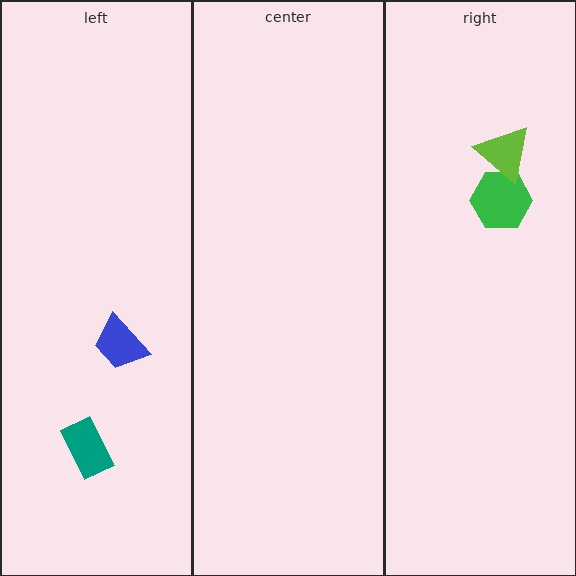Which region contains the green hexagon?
The right region.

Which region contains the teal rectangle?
The left region.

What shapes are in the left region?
The teal rectangle, the blue trapezoid.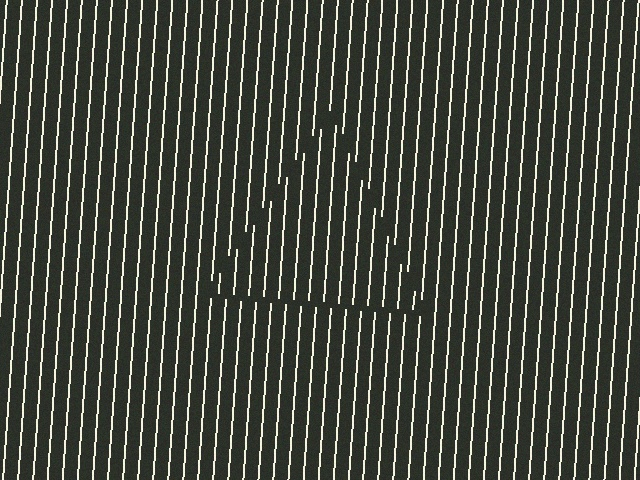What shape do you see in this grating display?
An illusory triangle. The interior of the shape contains the same grating, shifted by half a period — the contour is defined by the phase discontinuity where line-ends from the inner and outer gratings abut.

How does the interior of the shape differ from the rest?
The interior of the shape contains the same grating, shifted by half a period — the contour is defined by the phase discontinuity where line-ends from the inner and outer gratings abut.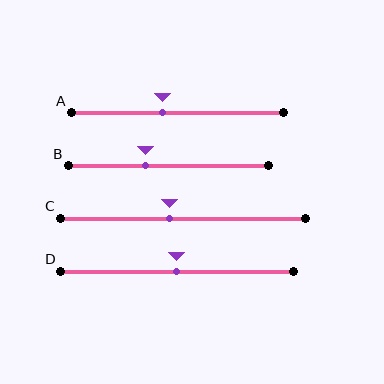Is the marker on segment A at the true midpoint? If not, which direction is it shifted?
No, the marker on segment A is shifted to the left by about 7% of the segment length.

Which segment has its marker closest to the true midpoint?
Segment D has its marker closest to the true midpoint.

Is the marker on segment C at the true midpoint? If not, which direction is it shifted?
No, the marker on segment C is shifted to the left by about 6% of the segment length.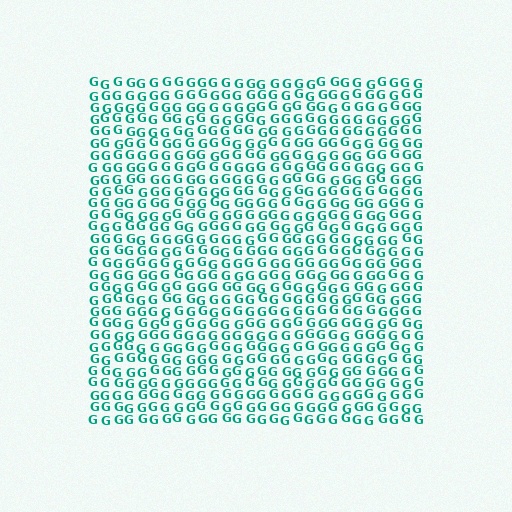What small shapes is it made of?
It is made of small letter G's.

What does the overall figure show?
The overall figure shows a square.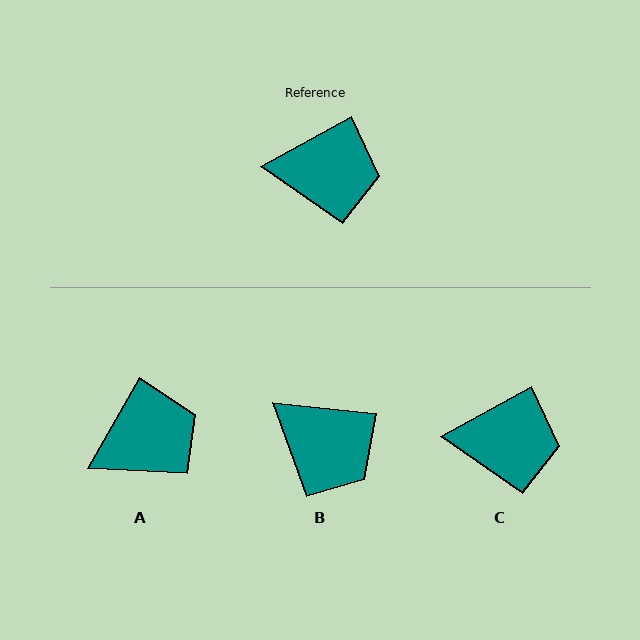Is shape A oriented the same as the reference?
No, it is off by about 31 degrees.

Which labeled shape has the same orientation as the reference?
C.